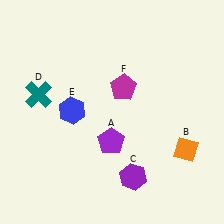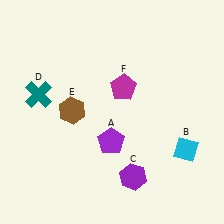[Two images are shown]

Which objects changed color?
B changed from orange to cyan. E changed from blue to brown.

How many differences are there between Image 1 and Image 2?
There are 2 differences between the two images.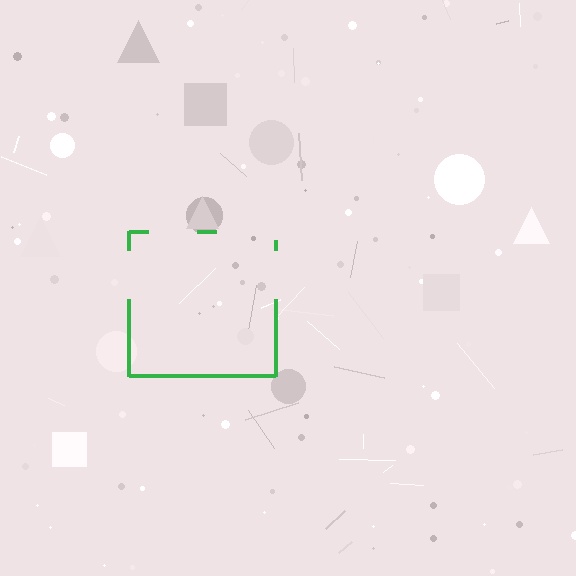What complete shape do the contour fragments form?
The contour fragments form a square.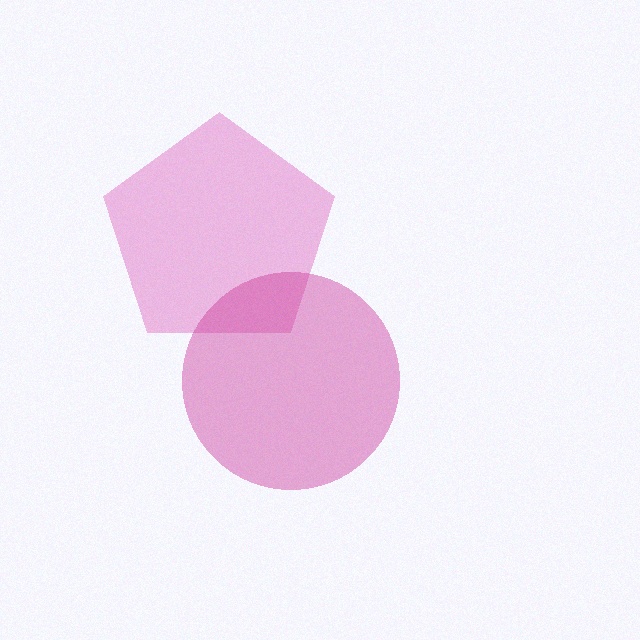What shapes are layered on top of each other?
The layered shapes are: a pink pentagon, a magenta circle.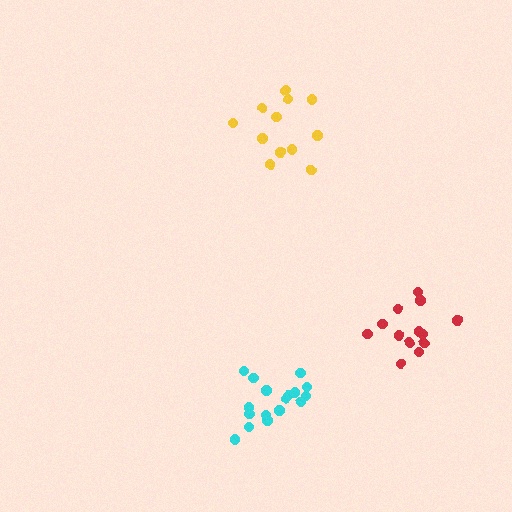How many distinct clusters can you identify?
There are 3 distinct clusters.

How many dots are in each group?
Group 1: 12 dots, Group 2: 17 dots, Group 3: 13 dots (42 total).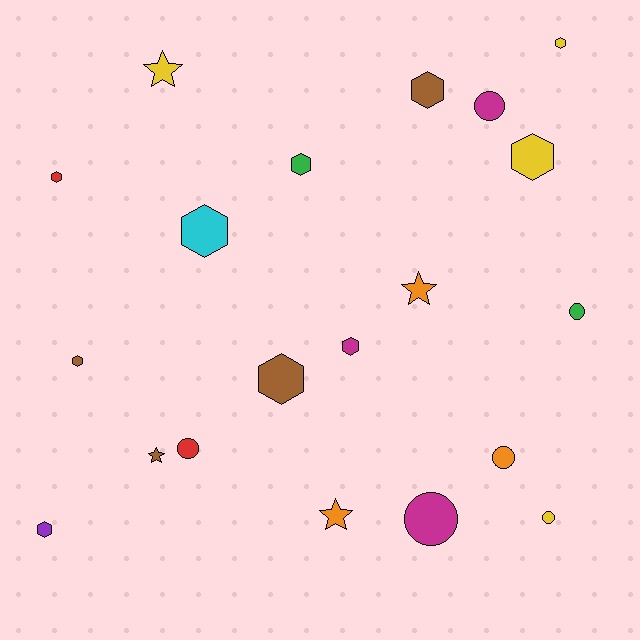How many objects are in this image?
There are 20 objects.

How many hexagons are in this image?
There are 10 hexagons.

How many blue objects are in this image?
There are no blue objects.